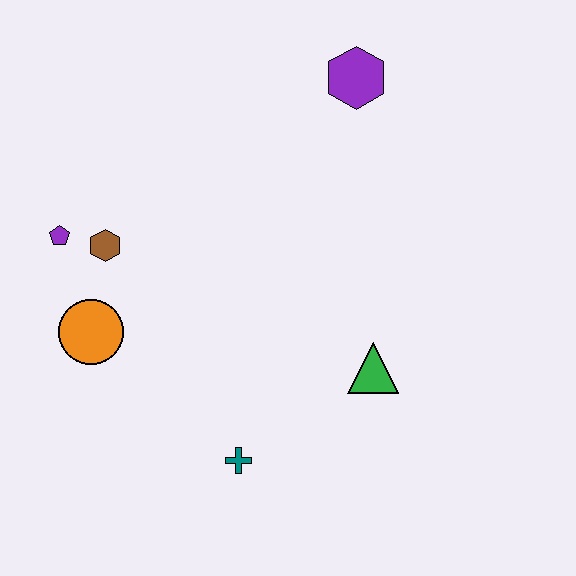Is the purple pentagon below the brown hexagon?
No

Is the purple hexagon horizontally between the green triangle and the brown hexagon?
Yes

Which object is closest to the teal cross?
The green triangle is closest to the teal cross.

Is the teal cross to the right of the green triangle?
No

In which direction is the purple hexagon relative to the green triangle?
The purple hexagon is above the green triangle.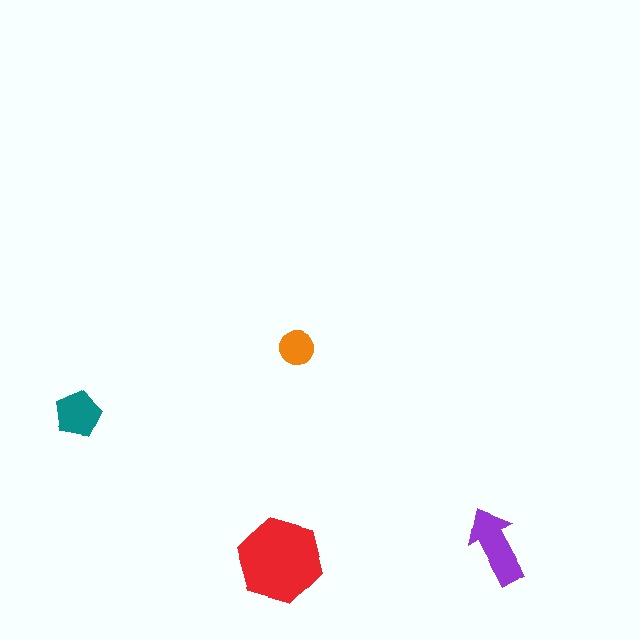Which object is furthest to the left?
The teal pentagon is leftmost.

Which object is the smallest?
The orange circle.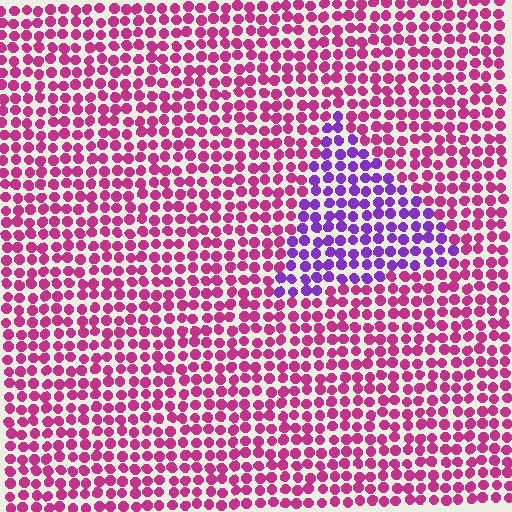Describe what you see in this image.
The image is filled with small magenta elements in a uniform arrangement. A triangle-shaped region is visible where the elements are tinted to a slightly different hue, forming a subtle color boundary.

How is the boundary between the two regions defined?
The boundary is defined purely by a slight shift in hue (about 50 degrees). Spacing, size, and orientation are identical on both sides.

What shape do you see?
I see a triangle.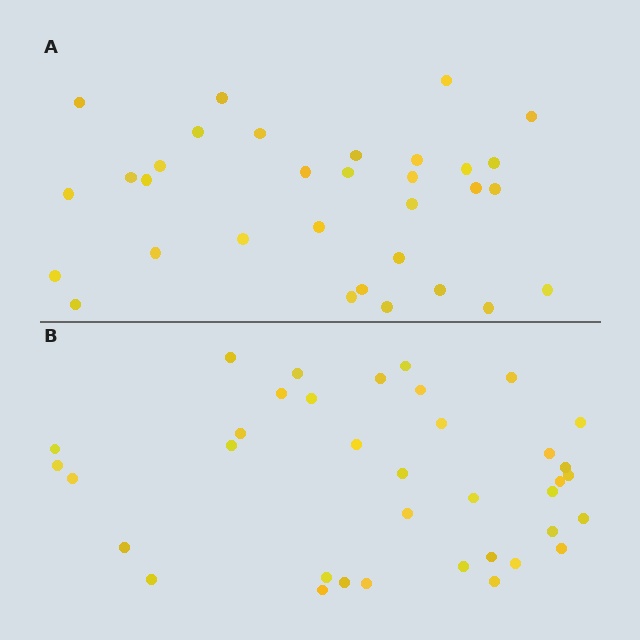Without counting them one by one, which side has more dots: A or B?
Region B (the bottom region) has more dots.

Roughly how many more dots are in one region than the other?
Region B has about 5 more dots than region A.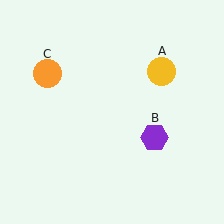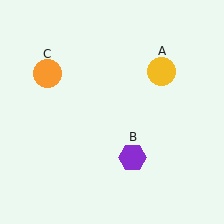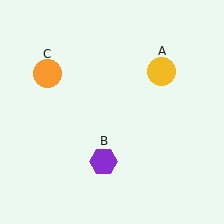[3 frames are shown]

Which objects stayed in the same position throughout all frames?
Yellow circle (object A) and orange circle (object C) remained stationary.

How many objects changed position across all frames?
1 object changed position: purple hexagon (object B).